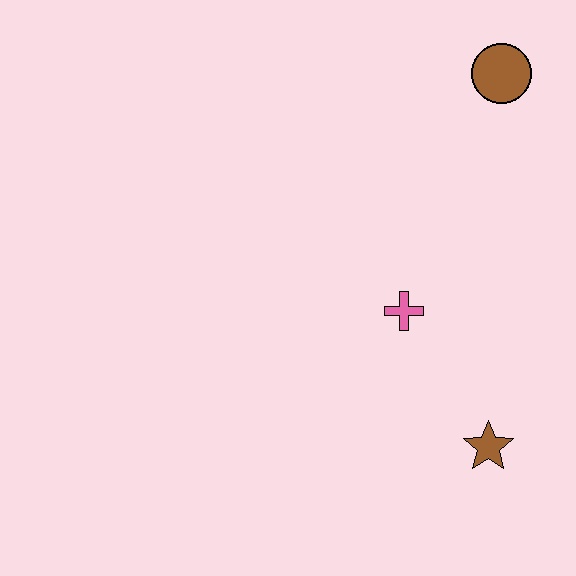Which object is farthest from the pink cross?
The brown circle is farthest from the pink cross.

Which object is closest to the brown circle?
The pink cross is closest to the brown circle.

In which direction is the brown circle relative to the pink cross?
The brown circle is above the pink cross.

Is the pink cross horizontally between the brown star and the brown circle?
No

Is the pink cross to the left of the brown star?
Yes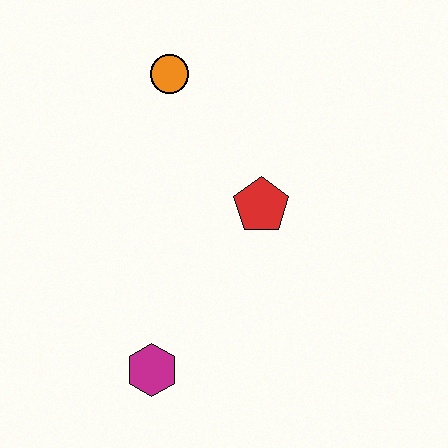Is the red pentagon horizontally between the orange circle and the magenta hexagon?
No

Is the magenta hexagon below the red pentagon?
Yes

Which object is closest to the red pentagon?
The orange circle is closest to the red pentagon.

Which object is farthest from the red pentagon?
The magenta hexagon is farthest from the red pentagon.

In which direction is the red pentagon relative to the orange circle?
The red pentagon is below the orange circle.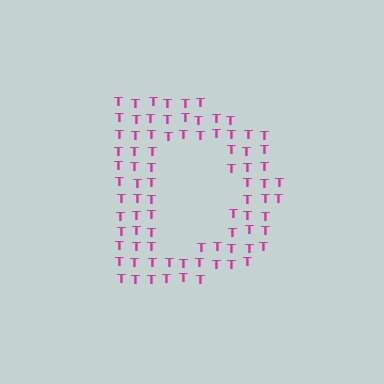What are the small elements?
The small elements are letter T's.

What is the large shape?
The large shape is the letter D.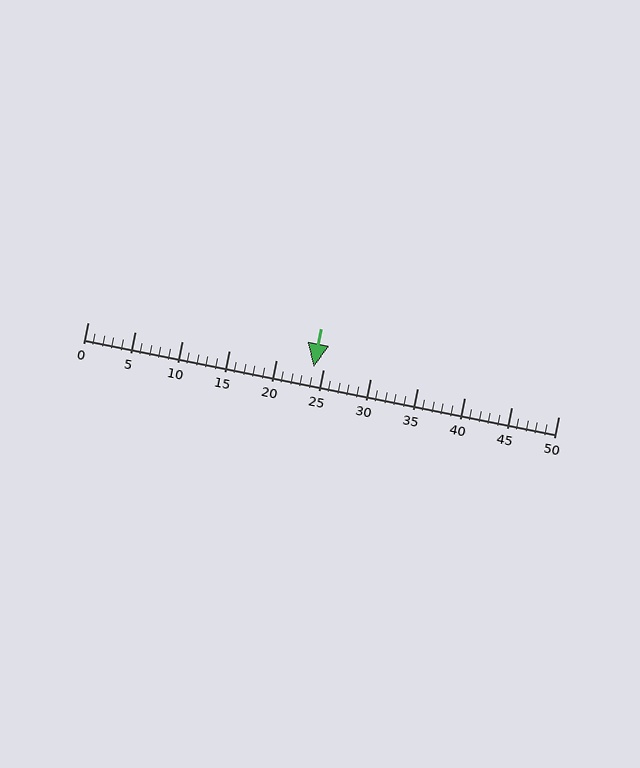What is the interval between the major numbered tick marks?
The major tick marks are spaced 5 units apart.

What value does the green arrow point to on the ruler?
The green arrow points to approximately 24.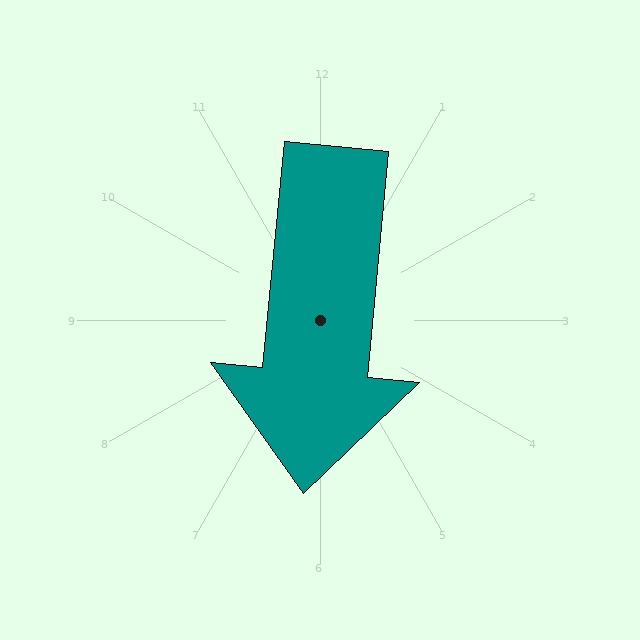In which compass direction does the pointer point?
South.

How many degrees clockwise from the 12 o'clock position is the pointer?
Approximately 185 degrees.